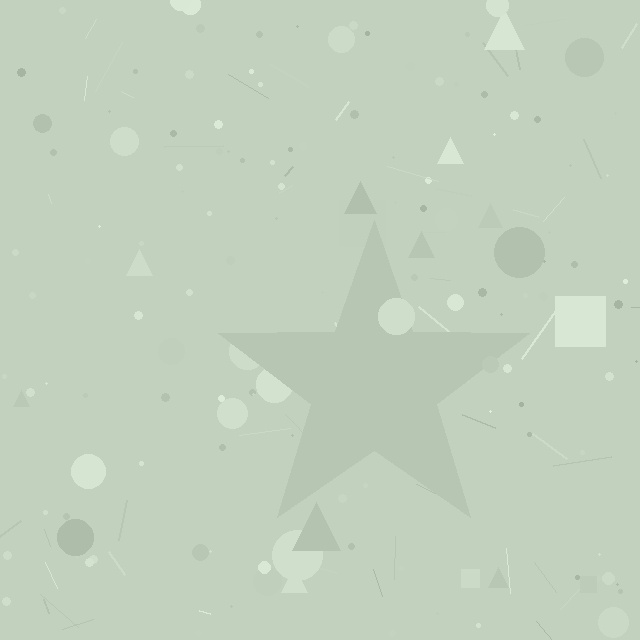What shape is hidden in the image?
A star is hidden in the image.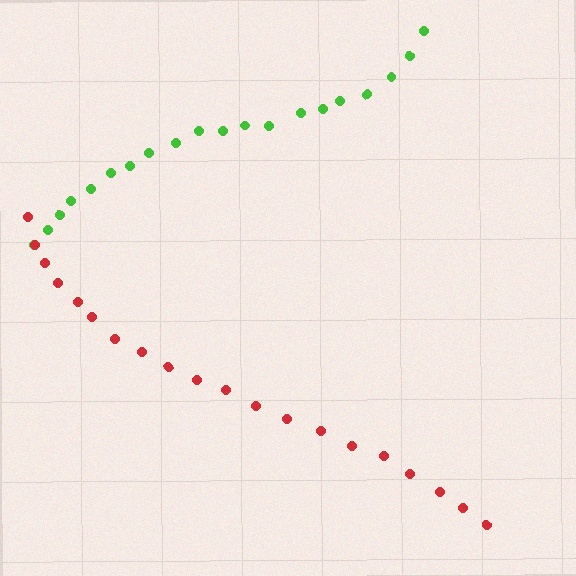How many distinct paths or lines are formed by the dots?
There are 2 distinct paths.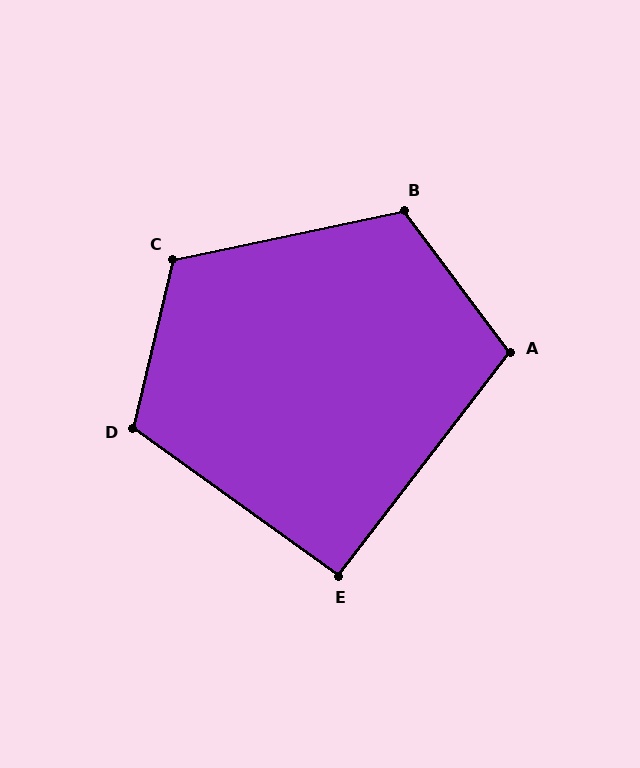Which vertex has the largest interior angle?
C, at approximately 115 degrees.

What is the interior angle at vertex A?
Approximately 106 degrees (obtuse).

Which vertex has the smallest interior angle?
E, at approximately 92 degrees.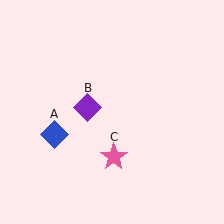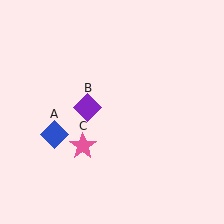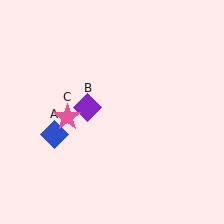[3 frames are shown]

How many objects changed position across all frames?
1 object changed position: pink star (object C).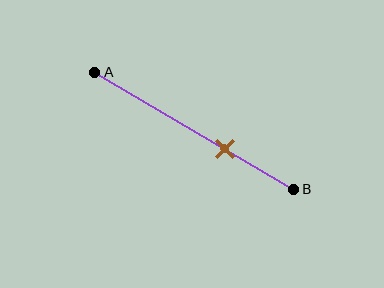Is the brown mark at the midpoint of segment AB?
No, the mark is at about 65% from A, not at the 50% midpoint.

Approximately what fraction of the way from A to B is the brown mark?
The brown mark is approximately 65% of the way from A to B.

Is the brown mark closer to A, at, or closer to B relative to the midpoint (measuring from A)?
The brown mark is closer to point B than the midpoint of segment AB.